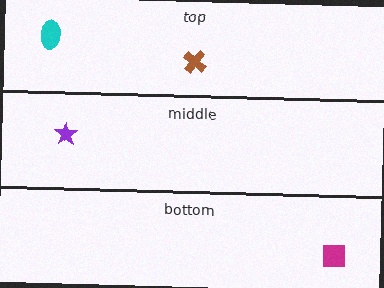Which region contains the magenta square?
The bottom region.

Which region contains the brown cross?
The top region.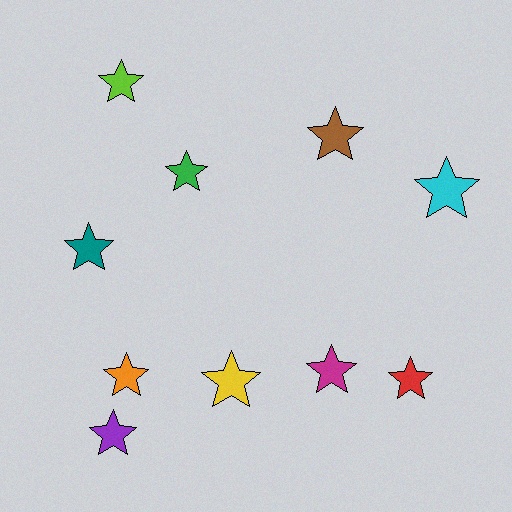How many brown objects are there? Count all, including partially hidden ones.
There is 1 brown object.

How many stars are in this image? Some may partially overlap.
There are 10 stars.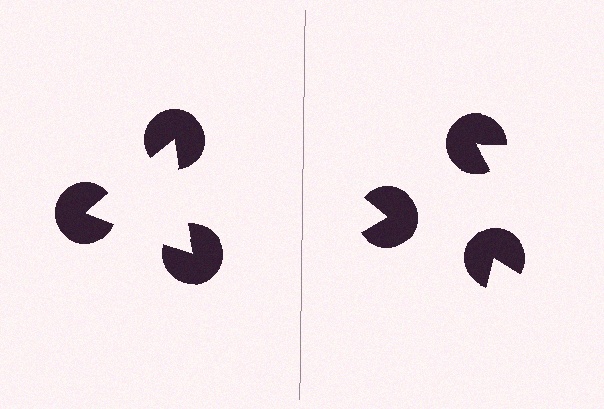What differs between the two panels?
The pac-man discs are positioned identically on both sides; only the wedge orientations differ. On the left they align to a triangle; on the right they are misaligned.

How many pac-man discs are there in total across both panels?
6 — 3 on each side.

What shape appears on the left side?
An illusory triangle.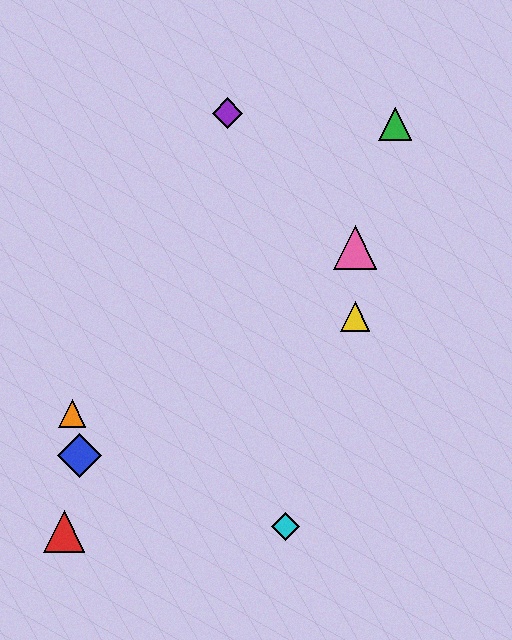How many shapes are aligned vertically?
2 shapes (the yellow triangle, the pink triangle) are aligned vertically.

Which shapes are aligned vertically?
The yellow triangle, the pink triangle are aligned vertically.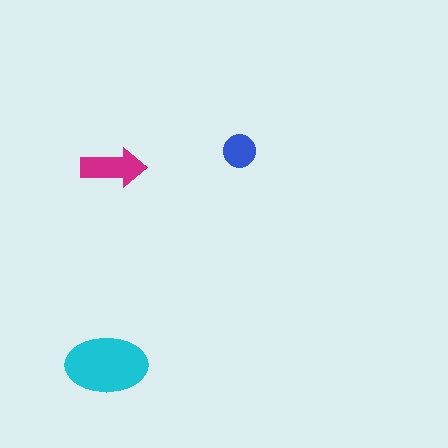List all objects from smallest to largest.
The blue circle, the magenta arrow, the cyan ellipse.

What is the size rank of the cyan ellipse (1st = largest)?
1st.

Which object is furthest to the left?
The cyan ellipse is leftmost.